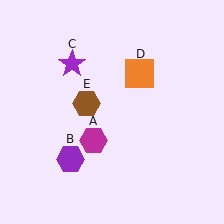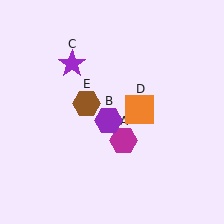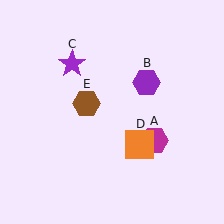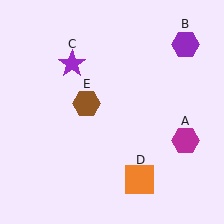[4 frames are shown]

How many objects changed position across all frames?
3 objects changed position: magenta hexagon (object A), purple hexagon (object B), orange square (object D).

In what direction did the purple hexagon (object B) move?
The purple hexagon (object B) moved up and to the right.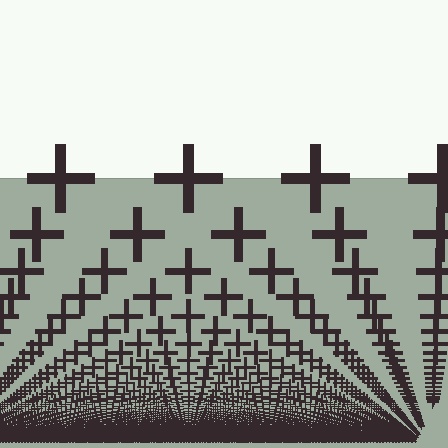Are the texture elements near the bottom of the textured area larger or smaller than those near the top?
Smaller. The gradient is inverted — elements near the bottom are smaller and denser.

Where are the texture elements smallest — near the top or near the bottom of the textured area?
Near the bottom.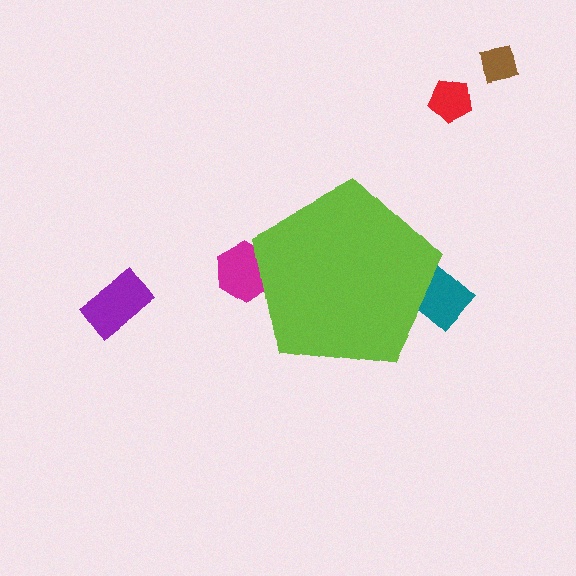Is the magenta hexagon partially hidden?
Yes, the magenta hexagon is partially hidden behind the lime pentagon.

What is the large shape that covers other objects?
A lime pentagon.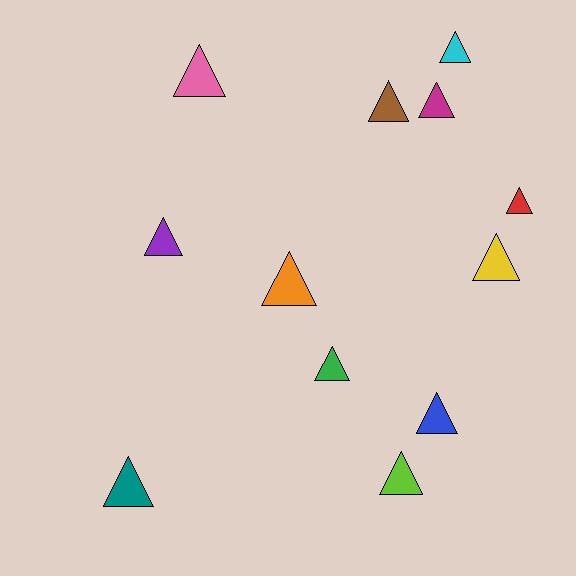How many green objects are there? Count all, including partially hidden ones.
There is 1 green object.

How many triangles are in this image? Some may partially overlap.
There are 12 triangles.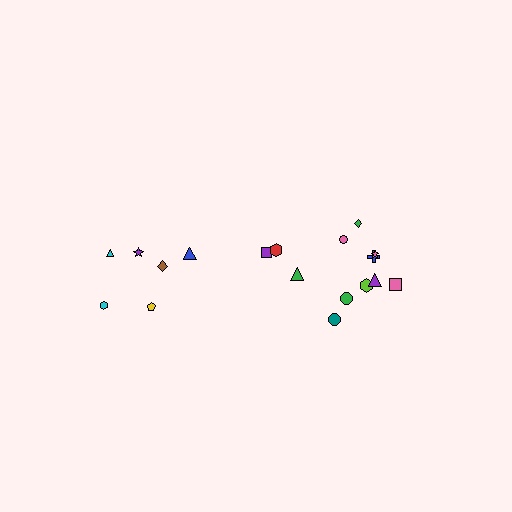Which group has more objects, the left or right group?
The right group.